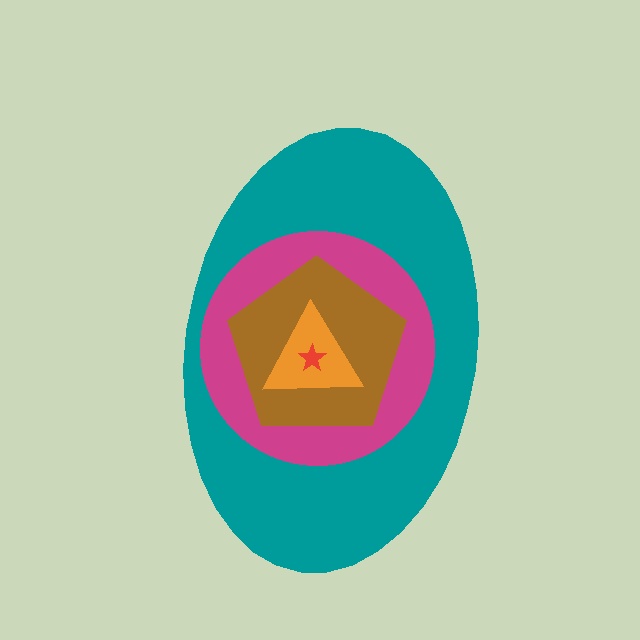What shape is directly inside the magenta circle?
The brown pentagon.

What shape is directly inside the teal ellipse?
The magenta circle.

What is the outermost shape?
The teal ellipse.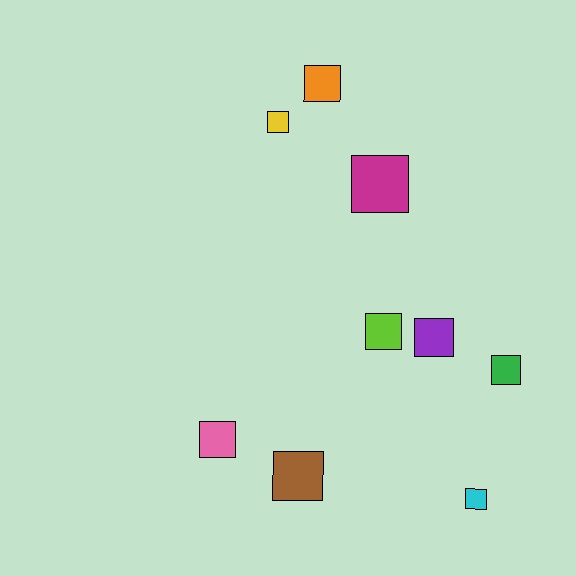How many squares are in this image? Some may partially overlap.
There are 9 squares.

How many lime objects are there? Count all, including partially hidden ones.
There is 1 lime object.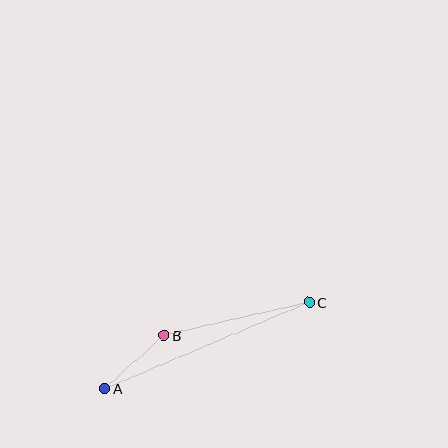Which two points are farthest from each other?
Points A and C are farthest from each other.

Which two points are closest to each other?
Points A and B are closest to each other.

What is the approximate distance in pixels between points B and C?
The distance between B and C is approximately 149 pixels.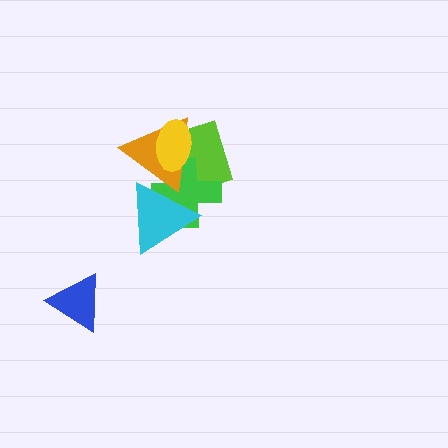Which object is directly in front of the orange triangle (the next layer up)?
The cyan triangle is directly in front of the orange triangle.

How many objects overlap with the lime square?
3 objects overlap with the lime square.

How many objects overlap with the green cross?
4 objects overlap with the green cross.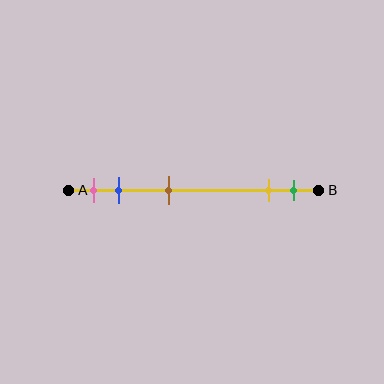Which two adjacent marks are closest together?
The yellow and green marks are the closest adjacent pair.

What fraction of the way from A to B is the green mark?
The green mark is approximately 90% (0.9) of the way from A to B.